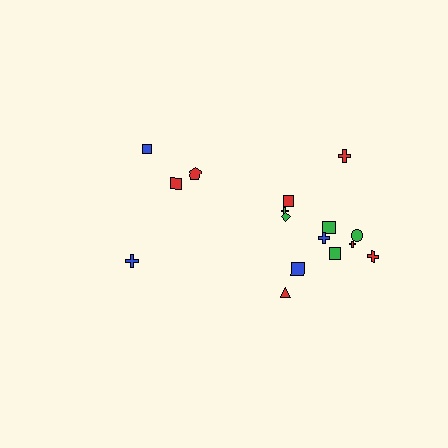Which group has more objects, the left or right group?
The right group.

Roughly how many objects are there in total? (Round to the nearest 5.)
Roughly 15 objects in total.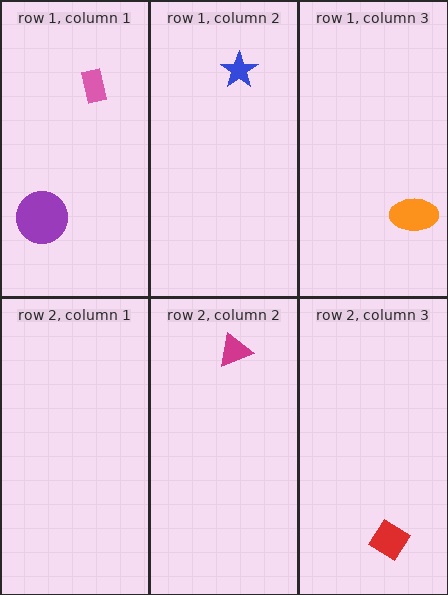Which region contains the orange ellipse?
The row 1, column 3 region.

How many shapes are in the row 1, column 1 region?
2.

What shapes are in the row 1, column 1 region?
The pink rectangle, the purple circle.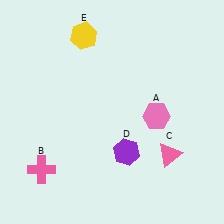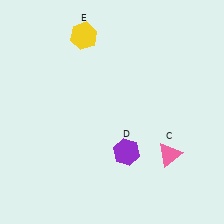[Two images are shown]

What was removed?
The pink cross (B), the pink hexagon (A) were removed in Image 2.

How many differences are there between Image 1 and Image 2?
There are 2 differences between the two images.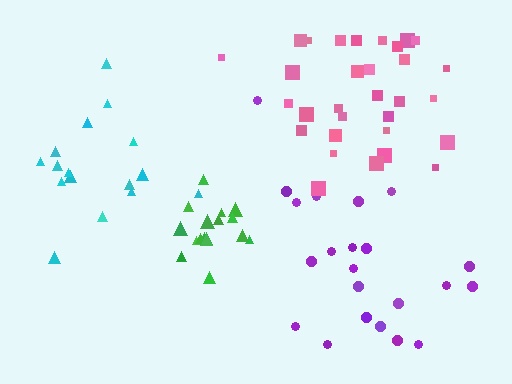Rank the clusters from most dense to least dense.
green, pink, cyan, purple.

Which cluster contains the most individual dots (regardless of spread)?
Pink (31).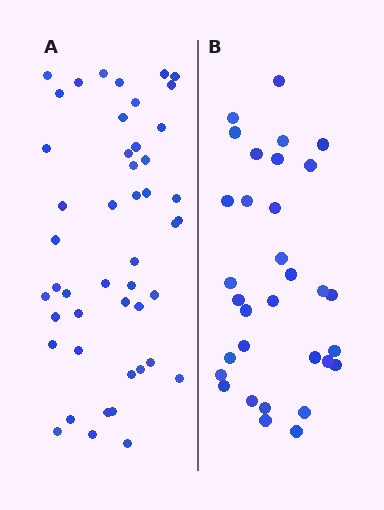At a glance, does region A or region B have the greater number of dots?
Region A (the left region) has more dots.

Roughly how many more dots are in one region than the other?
Region A has approximately 15 more dots than region B.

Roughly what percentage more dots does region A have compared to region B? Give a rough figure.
About 45% more.